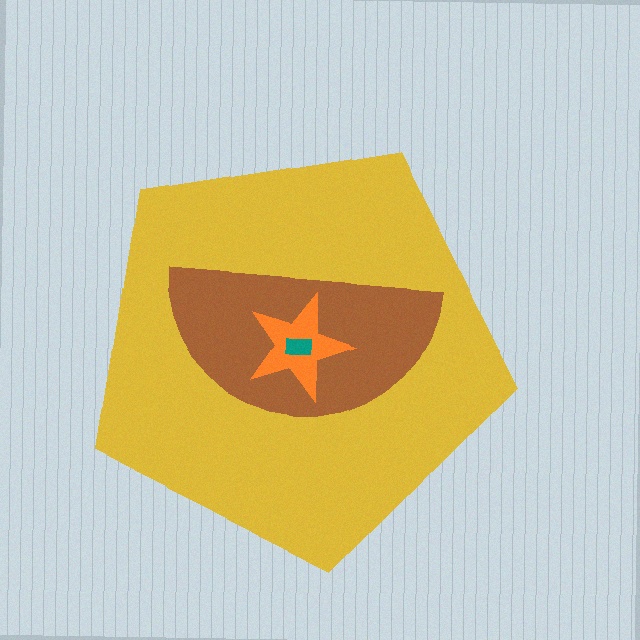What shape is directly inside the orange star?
The teal rectangle.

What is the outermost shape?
The yellow pentagon.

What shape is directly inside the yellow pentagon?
The brown semicircle.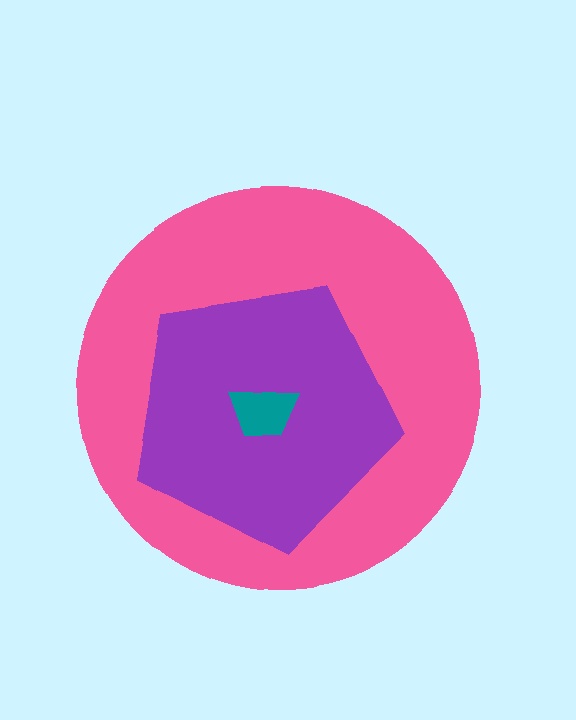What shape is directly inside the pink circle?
The purple pentagon.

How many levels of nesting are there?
3.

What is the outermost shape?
The pink circle.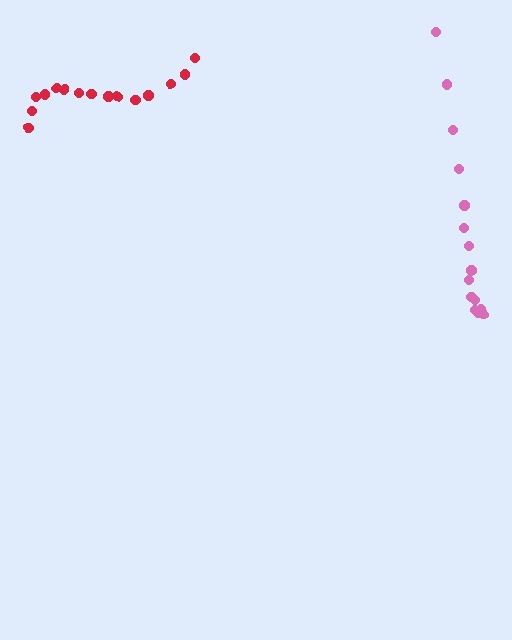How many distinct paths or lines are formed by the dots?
There are 2 distinct paths.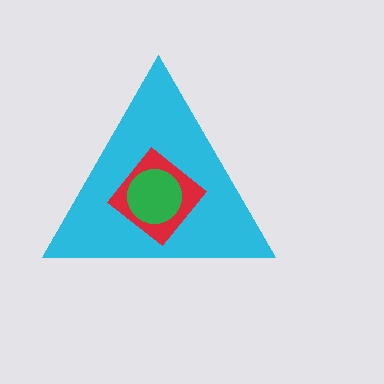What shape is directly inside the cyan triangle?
The red diamond.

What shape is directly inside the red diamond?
The green circle.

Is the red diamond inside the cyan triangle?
Yes.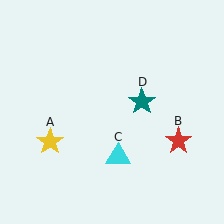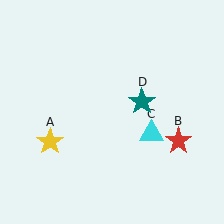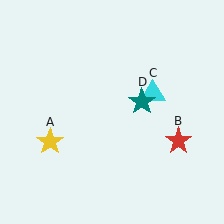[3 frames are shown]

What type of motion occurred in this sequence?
The cyan triangle (object C) rotated counterclockwise around the center of the scene.